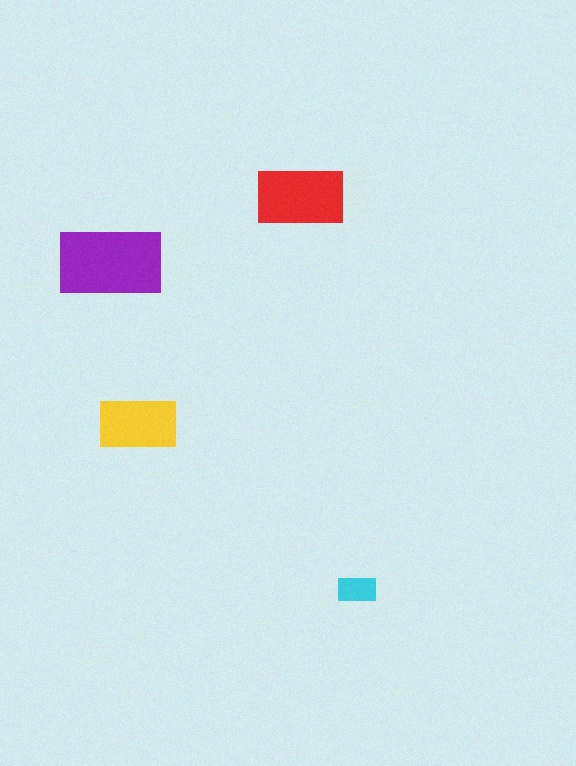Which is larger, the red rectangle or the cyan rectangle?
The red one.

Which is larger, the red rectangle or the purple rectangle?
The purple one.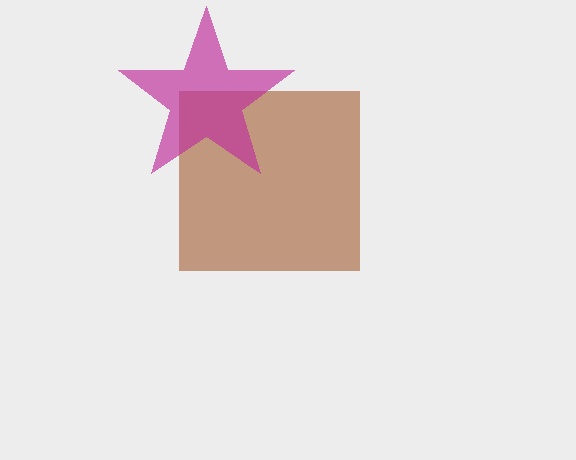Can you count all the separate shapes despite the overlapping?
Yes, there are 2 separate shapes.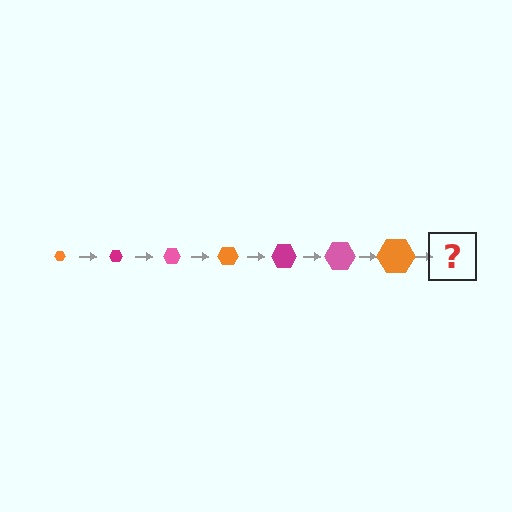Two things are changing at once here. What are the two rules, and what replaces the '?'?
The two rules are that the hexagon grows larger each step and the color cycles through orange, magenta, and pink. The '?' should be a magenta hexagon, larger than the previous one.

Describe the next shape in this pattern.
It should be a magenta hexagon, larger than the previous one.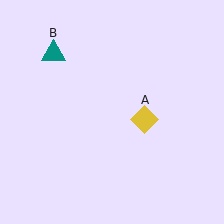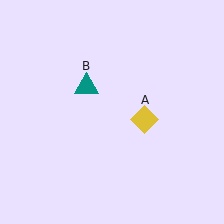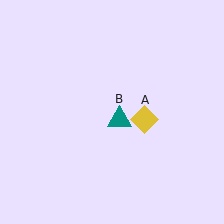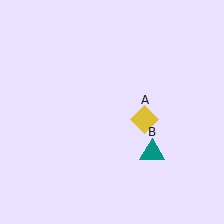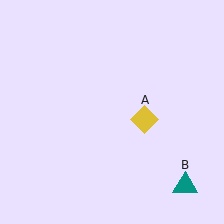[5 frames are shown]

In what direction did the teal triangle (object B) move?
The teal triangle (object B) moved down and to the right.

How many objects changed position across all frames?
1 object changed position: teal triangle (object B).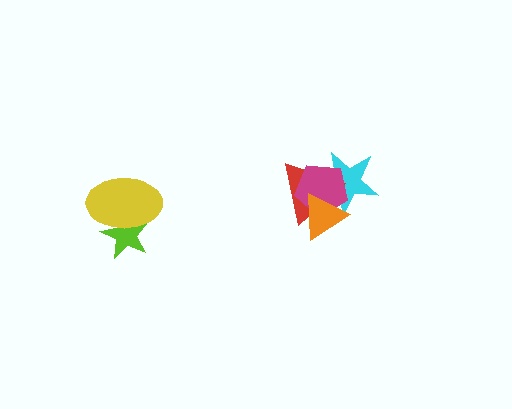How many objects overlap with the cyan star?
3 objects overlap with the cyan star.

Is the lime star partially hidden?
Yes, it is partially covered by another shape.